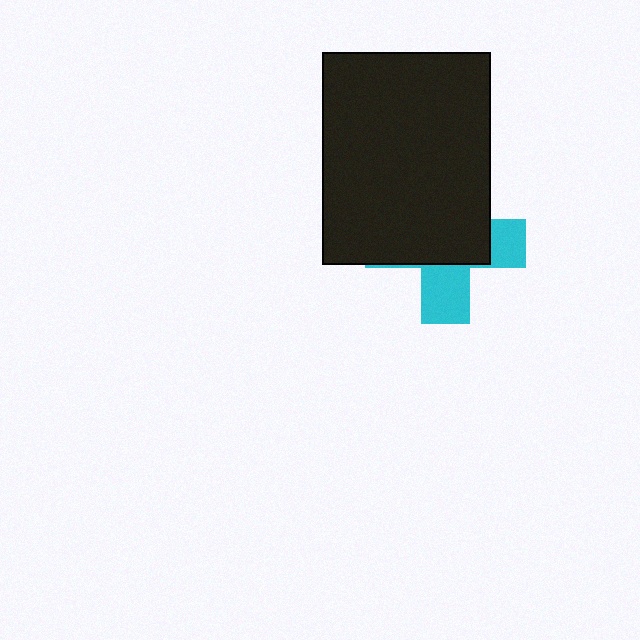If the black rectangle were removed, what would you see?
You would see the complete cyan cross.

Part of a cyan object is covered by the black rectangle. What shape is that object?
It is a cross.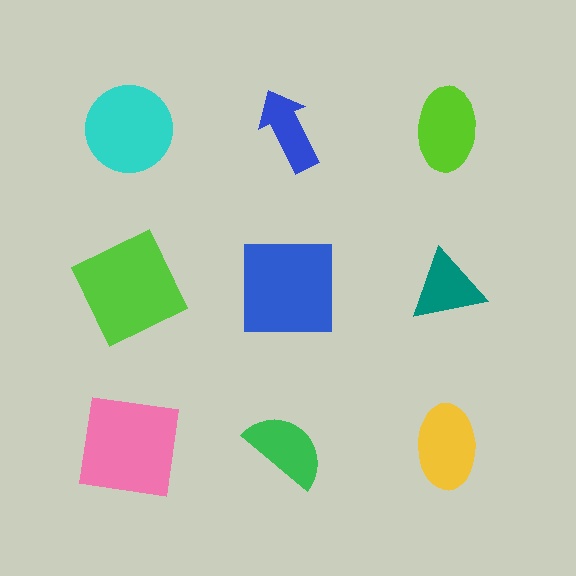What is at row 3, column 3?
A yellow ellipse.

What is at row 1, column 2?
A blue arrow.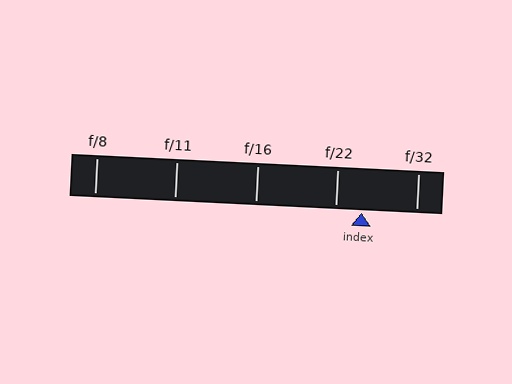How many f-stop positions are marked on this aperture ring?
There are 5 f-stop positions marked.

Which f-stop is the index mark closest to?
The index mark is closest to f/22.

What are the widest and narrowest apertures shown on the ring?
The widest aperture shown is f/8 and the narrowest is f/32.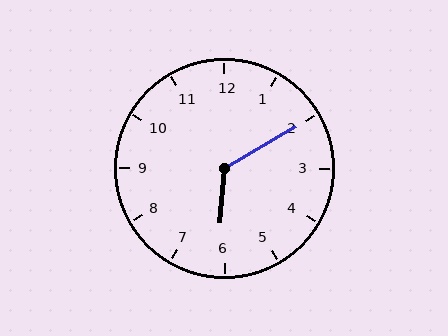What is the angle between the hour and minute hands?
Approximately 125 degrees.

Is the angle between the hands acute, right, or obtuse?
It is obtuse.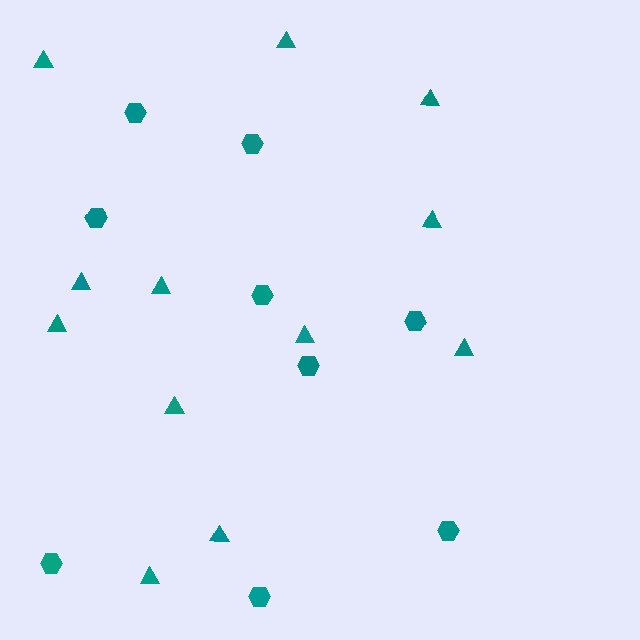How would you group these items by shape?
There are 2 groups: one group of hexagons (9) and one group of triangles (12).